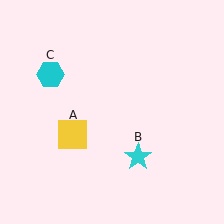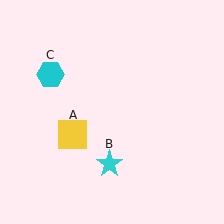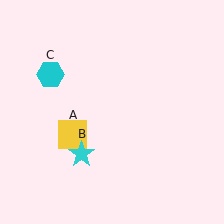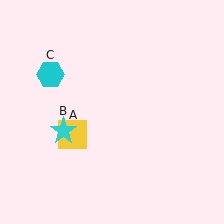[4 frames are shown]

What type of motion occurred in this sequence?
The cyan star (object B) rotated clockwise around the center of the scene.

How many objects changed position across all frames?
1 object changed position: cyan star (object B).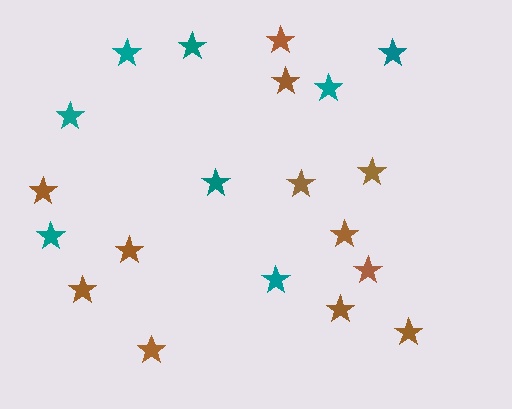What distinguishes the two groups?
There are 2 groups: one group of teal stars (8) and one group of brown stars (12).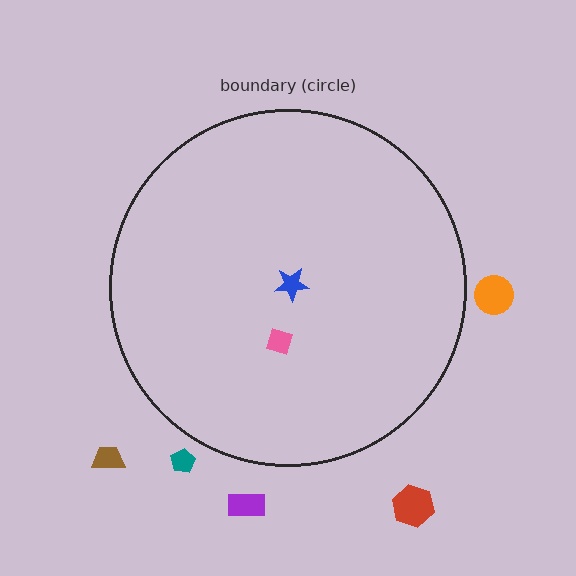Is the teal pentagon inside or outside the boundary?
Outside.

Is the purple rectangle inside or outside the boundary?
Outside.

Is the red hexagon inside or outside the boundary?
Outside.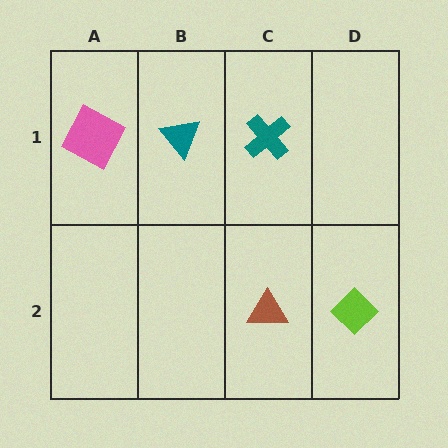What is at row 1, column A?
A pink square.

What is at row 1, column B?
A teal triangle.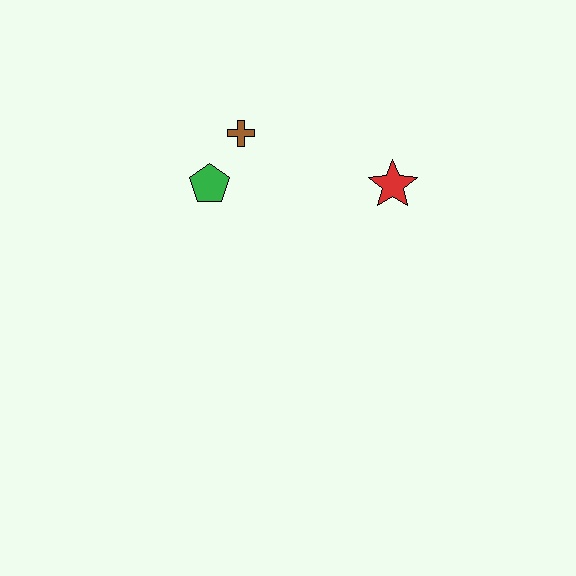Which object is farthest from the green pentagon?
The red star is farthest from the green pentagon.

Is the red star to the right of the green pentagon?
Yes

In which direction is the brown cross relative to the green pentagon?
The brown cross is above the green pentagon.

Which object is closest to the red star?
The brown cross is closest to the red star.